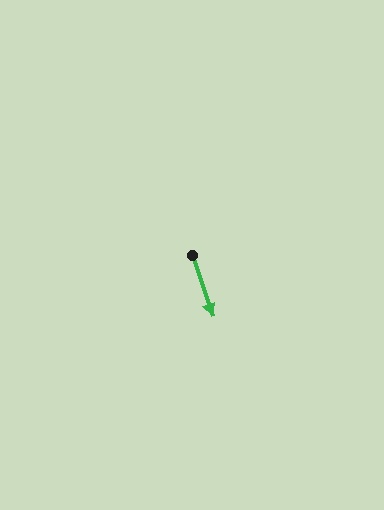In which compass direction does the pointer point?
South.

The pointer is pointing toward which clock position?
Roughly 5 o'clock.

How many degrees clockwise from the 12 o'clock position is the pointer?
Approximately 161 degrees.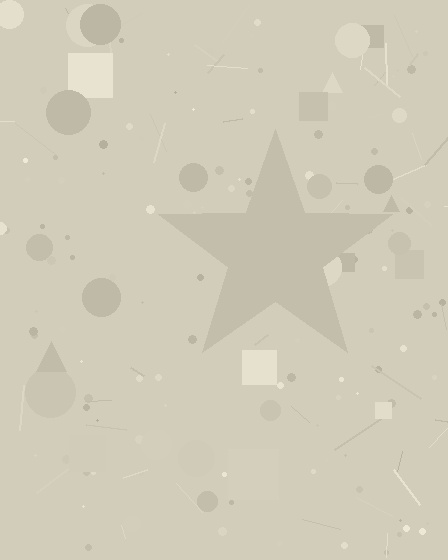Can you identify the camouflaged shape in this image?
The camouflaged shape is a star.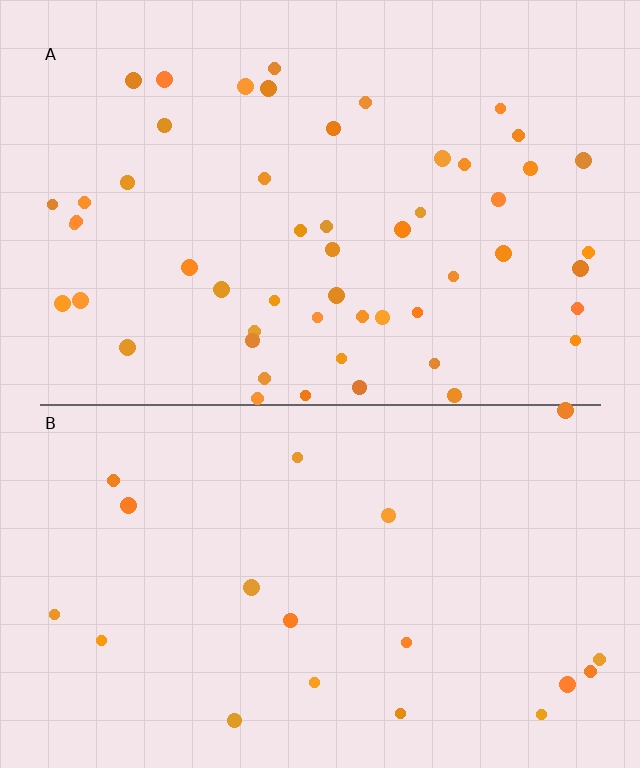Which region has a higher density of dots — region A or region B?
A (the top).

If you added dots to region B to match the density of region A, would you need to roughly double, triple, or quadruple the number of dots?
Approximately triple.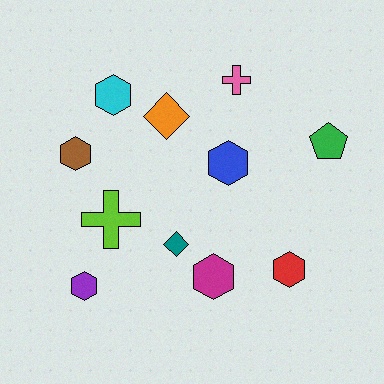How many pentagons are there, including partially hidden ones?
There is 1 pentagon.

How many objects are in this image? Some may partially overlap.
There are 11 objects.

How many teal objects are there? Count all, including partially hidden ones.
There is 1 teal object.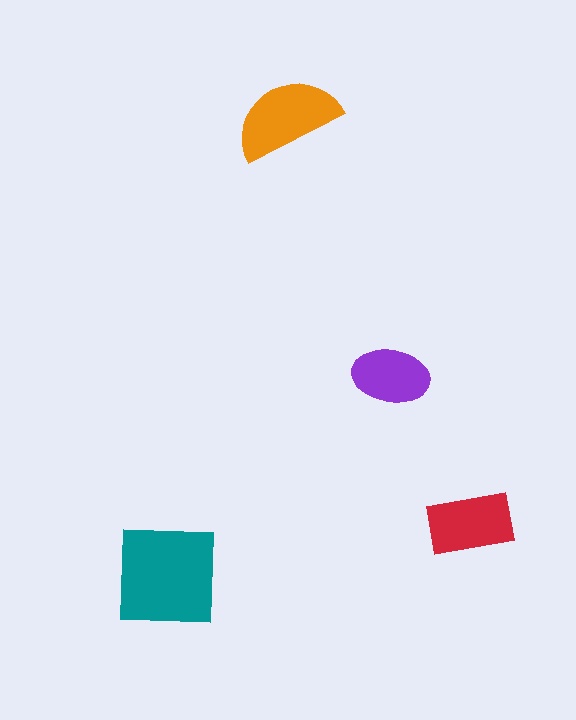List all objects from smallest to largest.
The purple ellipse, the red rectangle, the orange semicircle, the teal square.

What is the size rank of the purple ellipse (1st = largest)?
4th.